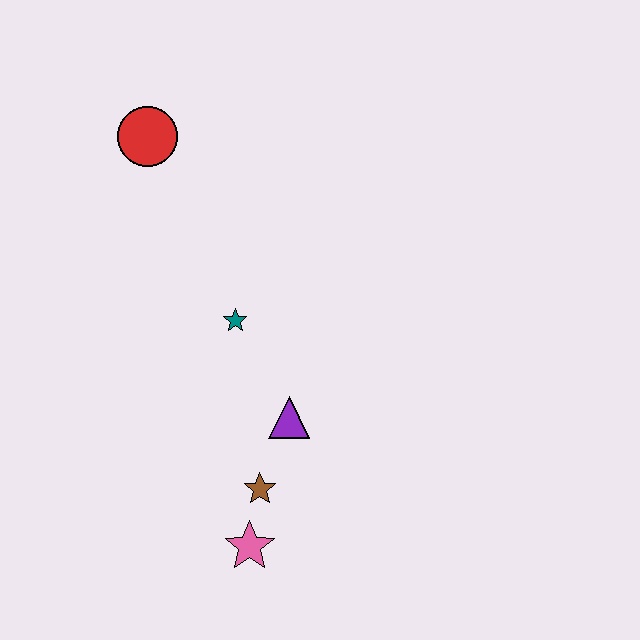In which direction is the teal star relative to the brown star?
The teal star is above the brown star.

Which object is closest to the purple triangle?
The brown star is closest to the purple triangle.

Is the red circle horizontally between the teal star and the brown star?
No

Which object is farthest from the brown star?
The red circle is farthest from the brown star.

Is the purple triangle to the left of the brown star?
No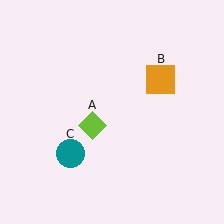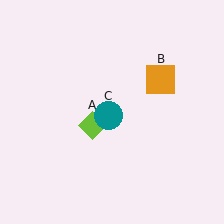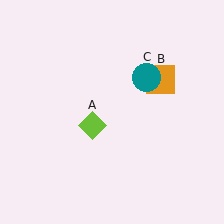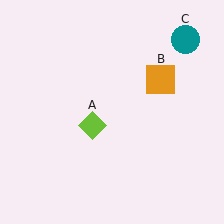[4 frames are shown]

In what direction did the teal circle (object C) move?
The teal circle (object C) moved up and to the right.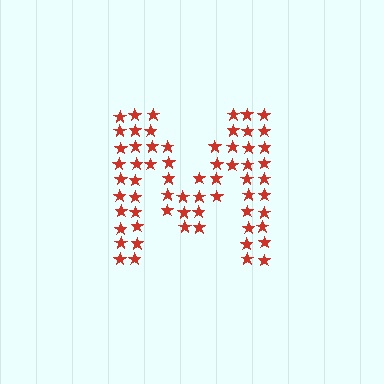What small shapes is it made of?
It is made of small stars.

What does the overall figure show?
The overall figure shows the letter M.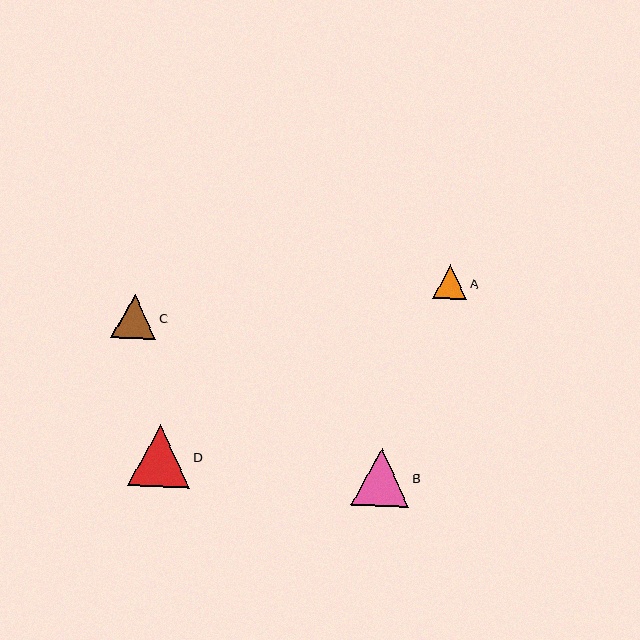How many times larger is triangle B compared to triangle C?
Triangle B is approximately 1.3 times the size of triangle C.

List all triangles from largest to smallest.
From largest to smallest: D, B, C, A.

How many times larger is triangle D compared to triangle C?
Triangle D is approximately 1.4 times the size of triangle C.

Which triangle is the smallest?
Triangle A is the smallest with a size of approximately 34 pixels.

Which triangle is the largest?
Triangle D is the largest with a size of approximately 62 pixels.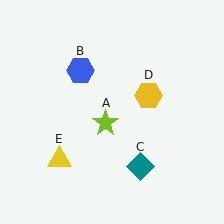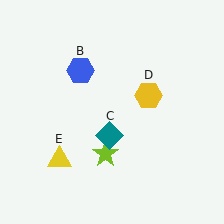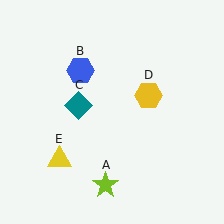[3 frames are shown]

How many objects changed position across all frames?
2 objects changed position: lime star (object A), teal diamond (object C).